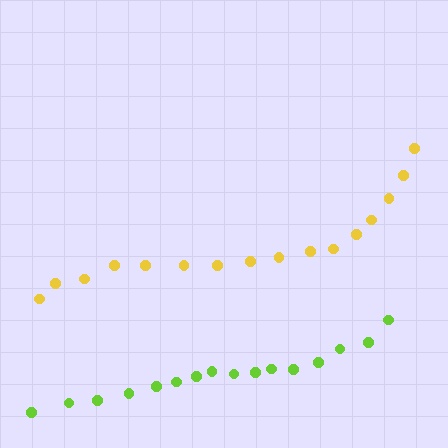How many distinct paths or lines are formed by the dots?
There are 2 distinct paths.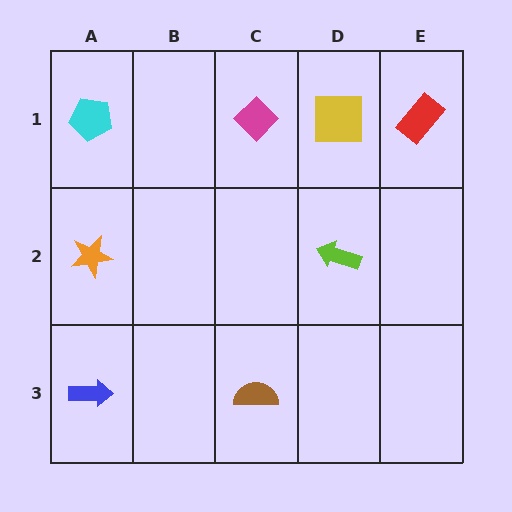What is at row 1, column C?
A magenta diamond.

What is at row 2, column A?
An orange star.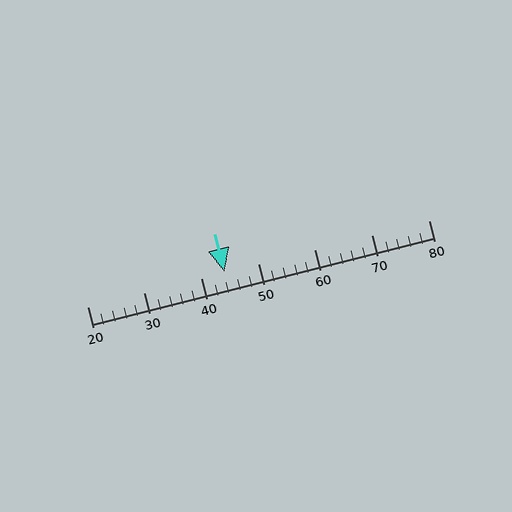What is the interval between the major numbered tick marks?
The major tick marks are spaced 10 units apart.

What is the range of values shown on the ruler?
The ruler shows values from 20 to 80.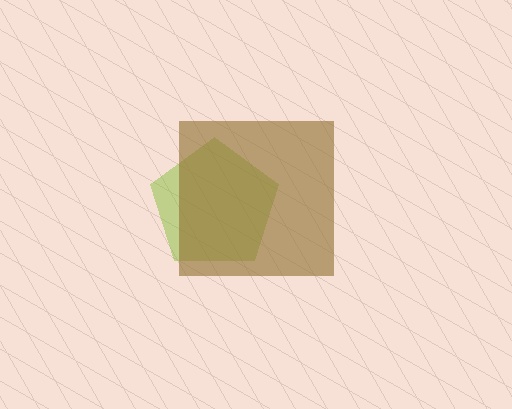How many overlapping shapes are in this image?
There are 2 overlapping shapes in the image.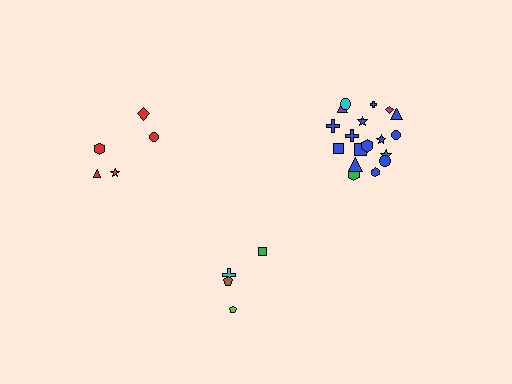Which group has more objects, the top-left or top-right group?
The top-right group.